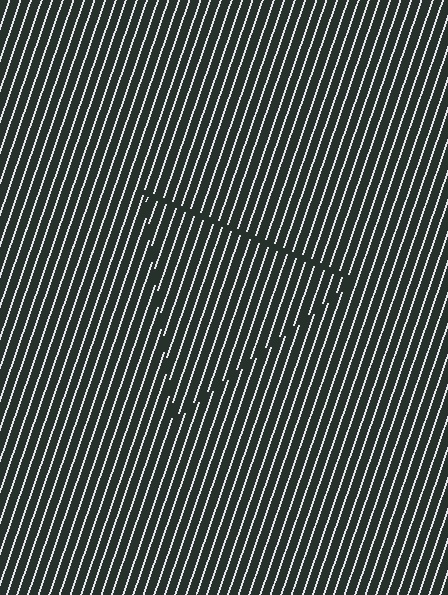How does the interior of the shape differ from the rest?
The interior of the shape contains the same grating, shifted by half a period — the contour is defined by the phase discontinuity where line-ends from the inner and outer gratings abut.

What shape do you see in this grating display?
An illusory triangle. The interior of the shape contains the same grating, shifted by half a period — the contour is defined by the phase discontinuity where line-ends from the inner and outer gratings abut.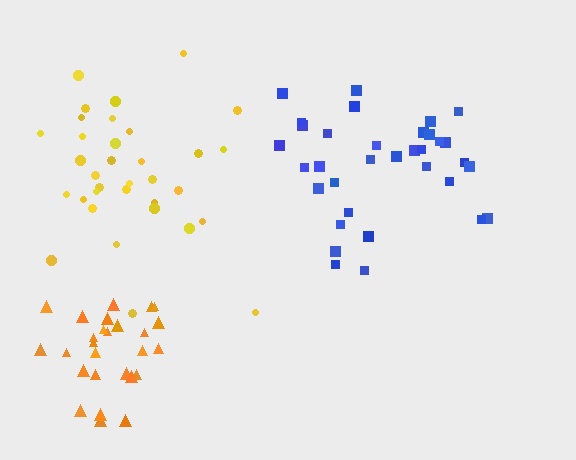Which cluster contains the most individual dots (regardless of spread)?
Blue (34).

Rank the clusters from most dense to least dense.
orange, blue, yellow.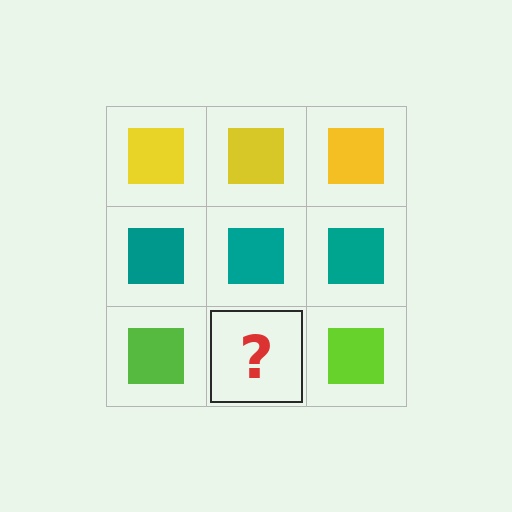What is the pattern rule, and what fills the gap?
The rule is that each row has a consistent color. The gap should be filled with a lime square.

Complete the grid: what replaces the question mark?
The question mark should be replaced with a lime square.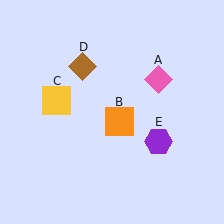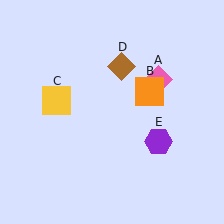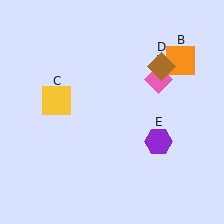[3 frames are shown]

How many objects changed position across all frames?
2 objects changed position: orange square (object B), brown diamond (object D).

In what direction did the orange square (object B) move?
The orange square (object B) moved up and to the right.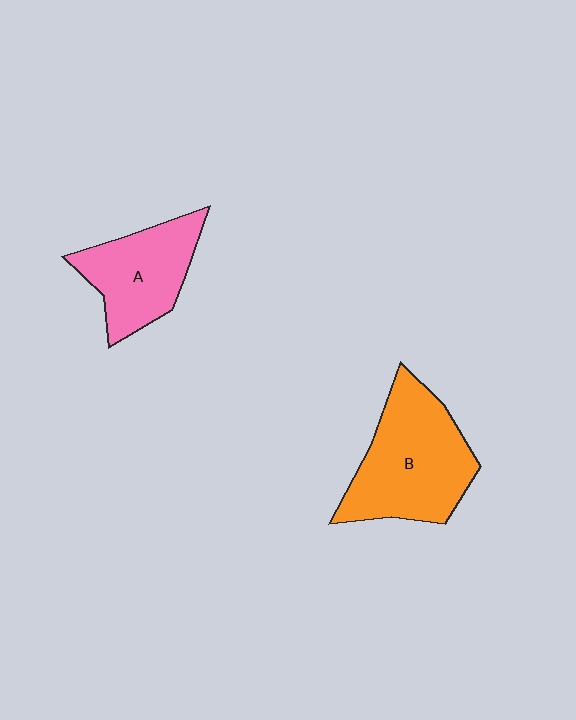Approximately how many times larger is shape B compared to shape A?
Approximately 1.4 times.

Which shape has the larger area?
Shape B (orange).